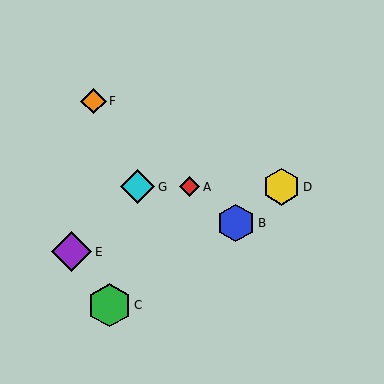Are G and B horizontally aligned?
No, G is at y≈187 and B is at y≈223.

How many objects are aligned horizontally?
3 objects (A, D, G) are aligned horizontally.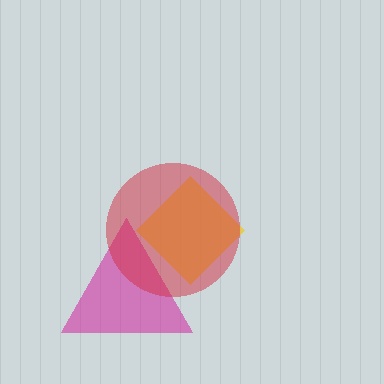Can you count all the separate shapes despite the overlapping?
Yes, there are 3 separate shapes.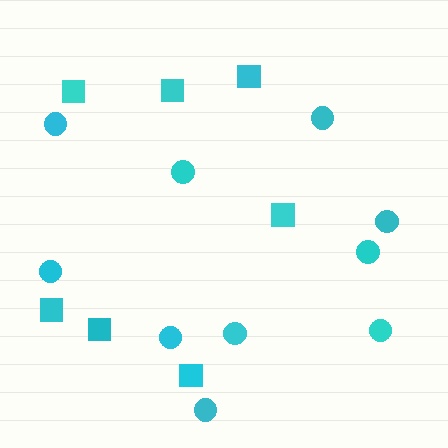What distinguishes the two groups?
There are 2 groups: one group of circles (10) and one group of squares (7).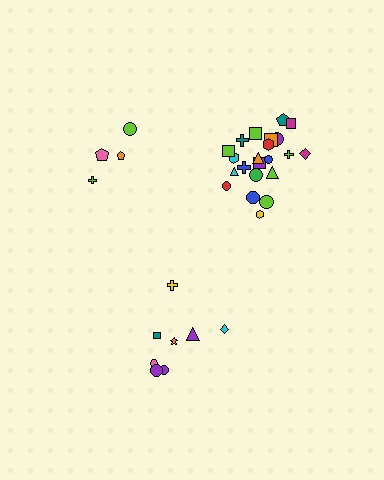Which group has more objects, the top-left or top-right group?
The top-right group.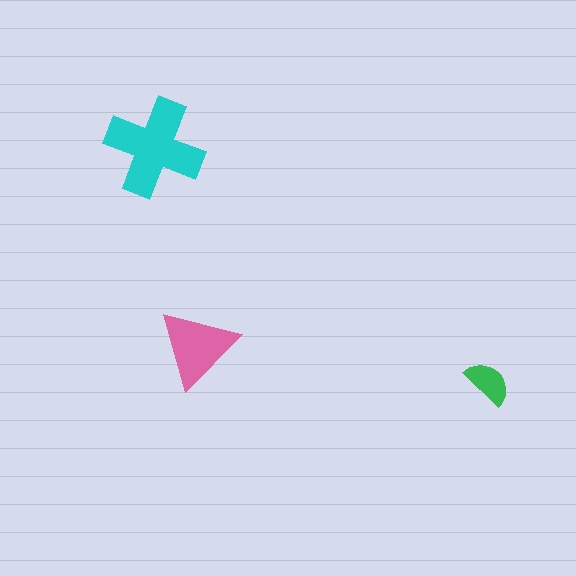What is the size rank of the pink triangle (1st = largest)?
2nd.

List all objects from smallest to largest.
The green semicircle, the pink triangle, the cyan cross.